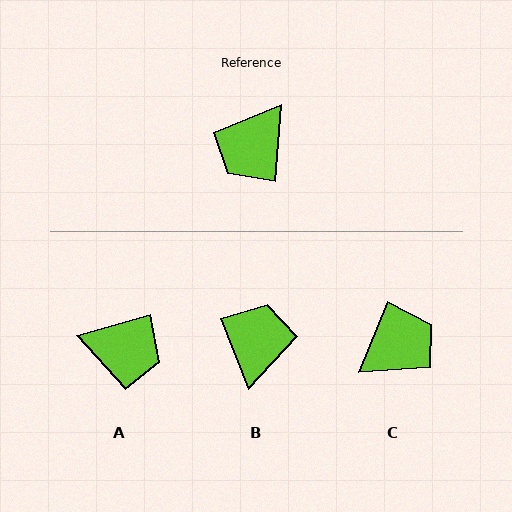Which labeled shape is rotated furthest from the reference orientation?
C, about 162 degrees away.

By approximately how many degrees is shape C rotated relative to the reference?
Approximately 162 degrees counter-clockwise.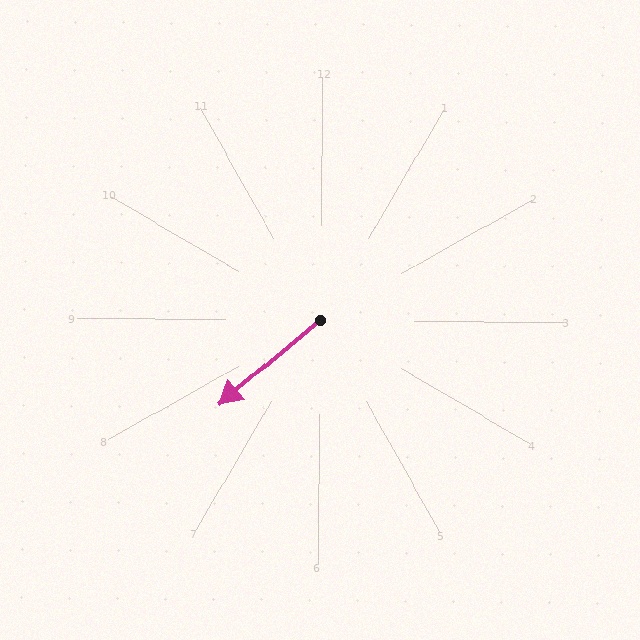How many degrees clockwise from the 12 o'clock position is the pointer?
Approximately 230 degrees.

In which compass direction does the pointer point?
Southwest.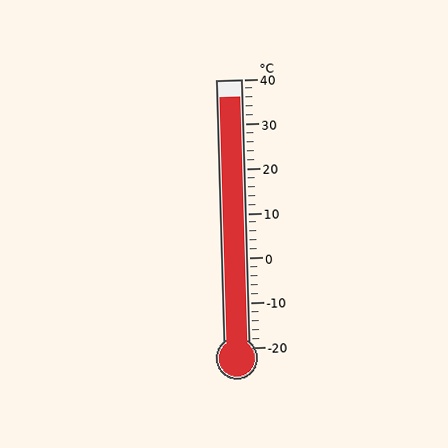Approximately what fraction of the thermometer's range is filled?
The thermometer is filled to approximately 95% of its range.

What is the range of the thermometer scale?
The thermometer scale ranges from -20°C to 40°C.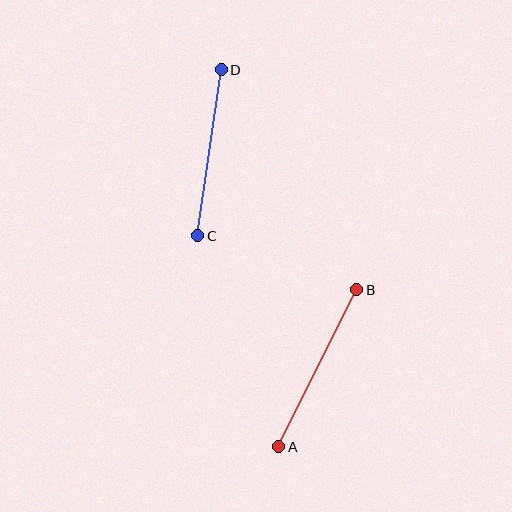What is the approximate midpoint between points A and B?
The midpoint is at approximately (318, 368) pixels.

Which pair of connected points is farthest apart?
Points A and B are farthest apart.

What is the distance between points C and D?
The distance is approximately 167 pixels.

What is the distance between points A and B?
The distance is approximately 175 pixels.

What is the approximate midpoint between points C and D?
The midpoint is at approximately (210, 153) pixels.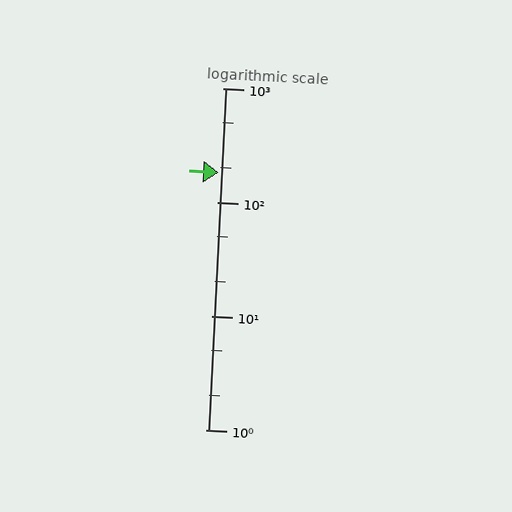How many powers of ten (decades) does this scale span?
The scale spans 3 decades, from 1 to 1000.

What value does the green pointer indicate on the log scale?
The pointer indicates approximately 180.